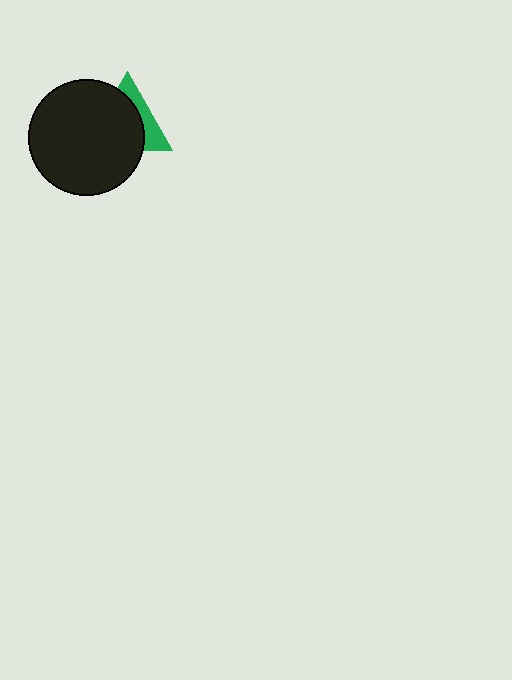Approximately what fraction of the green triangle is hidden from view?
Roughly 67% of the green triangle is hidden behind the black circle.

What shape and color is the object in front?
The object in front is a black circle.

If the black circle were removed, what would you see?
You would see the complete green triangle.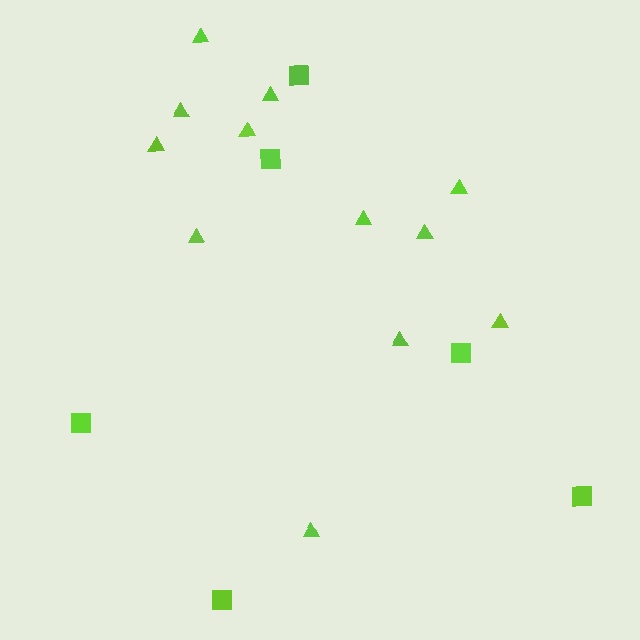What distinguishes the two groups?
There are 2 groups: one group of squares (6) and one group of triangles (12).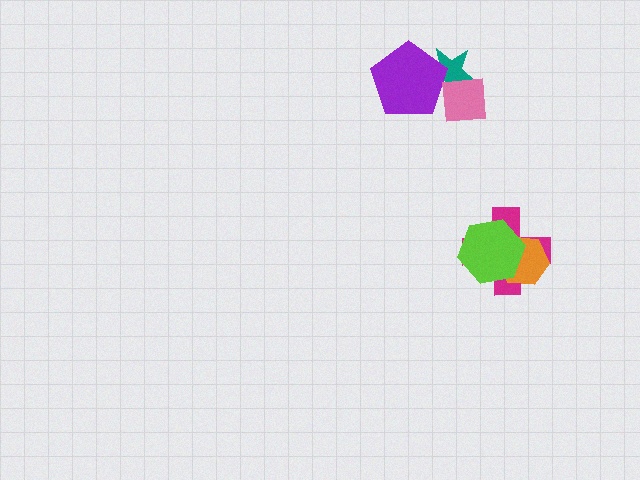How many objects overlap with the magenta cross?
2 objects overlap with the magenta cross.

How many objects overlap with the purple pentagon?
2 objects overlap with the purple pentagon.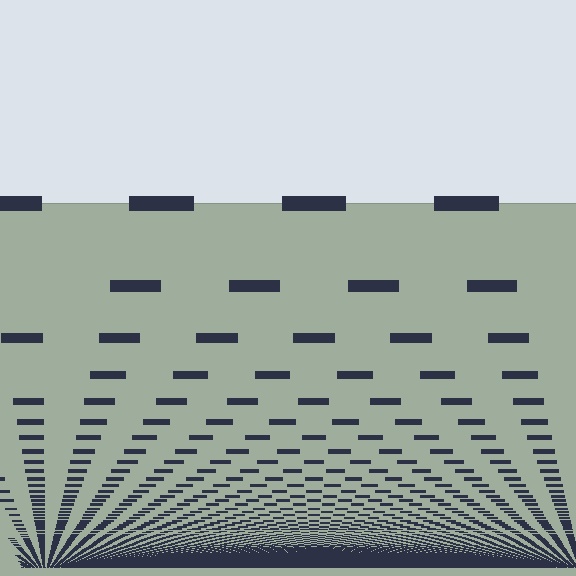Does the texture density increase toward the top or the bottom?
Density increases toward the bottom.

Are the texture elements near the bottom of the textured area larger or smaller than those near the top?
Smaller. The gradient is inverted — elements near the bottom are smaller and denser.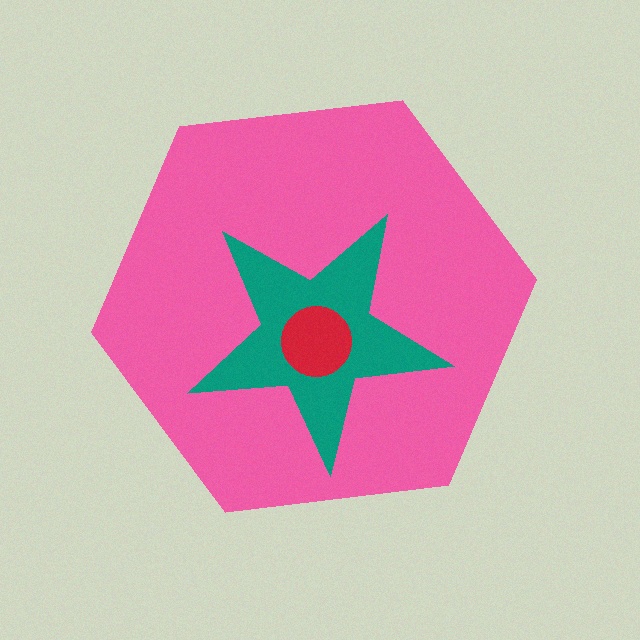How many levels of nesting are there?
3.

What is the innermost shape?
The red circle.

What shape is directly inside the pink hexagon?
The teal star.